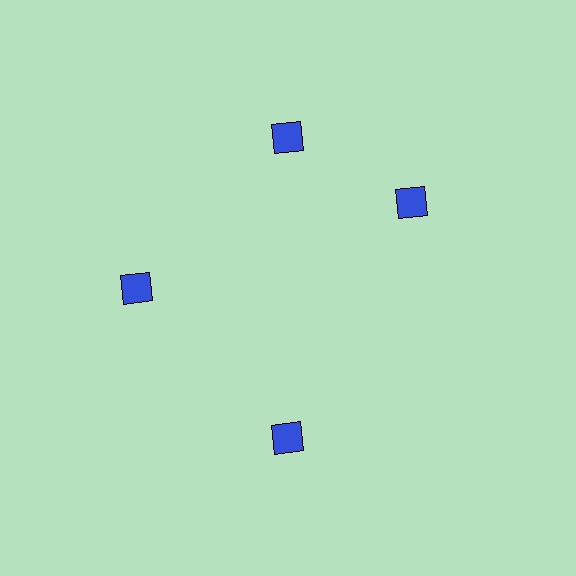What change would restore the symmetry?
The symmetry would be restored by rotating it back into even spacing with its neighbors so that all 4 diamonds sit at equal angles and equal distance from the center.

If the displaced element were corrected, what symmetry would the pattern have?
It would have 4-fold rotational symmetry — the pattern would map onto itself every 90 degrees.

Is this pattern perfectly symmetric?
No. The 4 blue diamonds are arranged in a ring, but one element near the 3 o'clock position is rotated out of alignment along the ring, breaking the 4-fold rotational symmetry.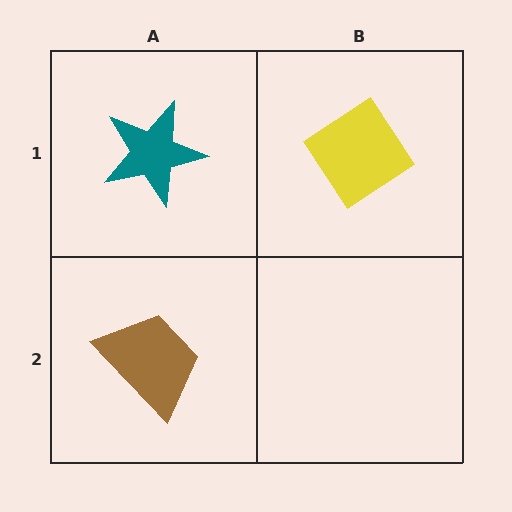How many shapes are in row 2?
1 shape.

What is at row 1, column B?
A yellow diamond.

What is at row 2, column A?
A brown trapezoid.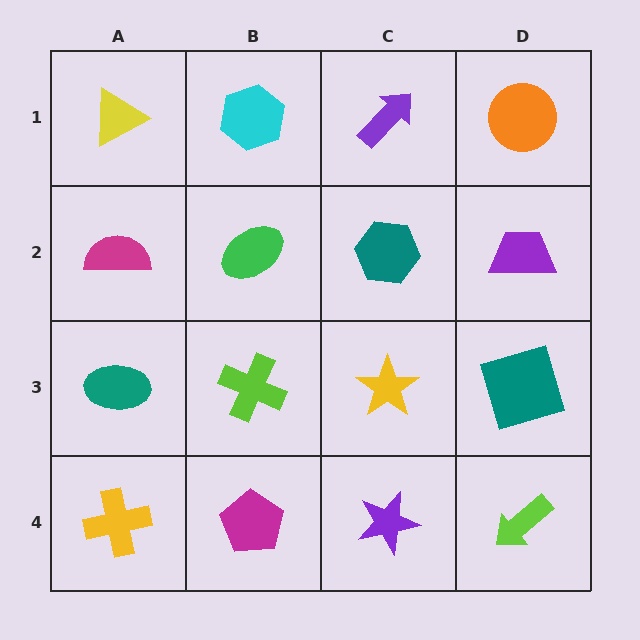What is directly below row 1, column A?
A magenta semicircle.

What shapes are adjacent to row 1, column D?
A purple trapezoid (row 2, column D), a purple arrow (row 1, column C).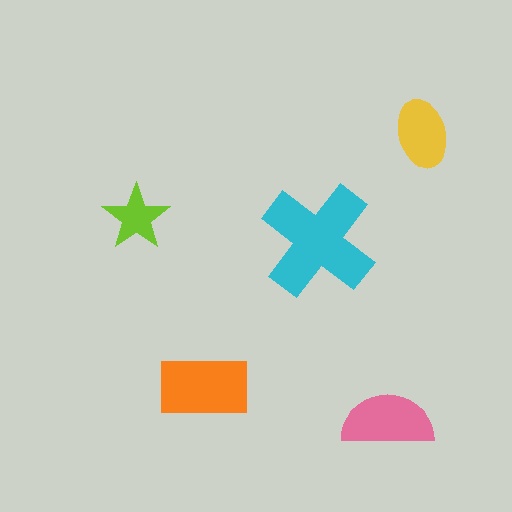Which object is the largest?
The cyan cross.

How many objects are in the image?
There are 5 objects in the image.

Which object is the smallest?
The lime star.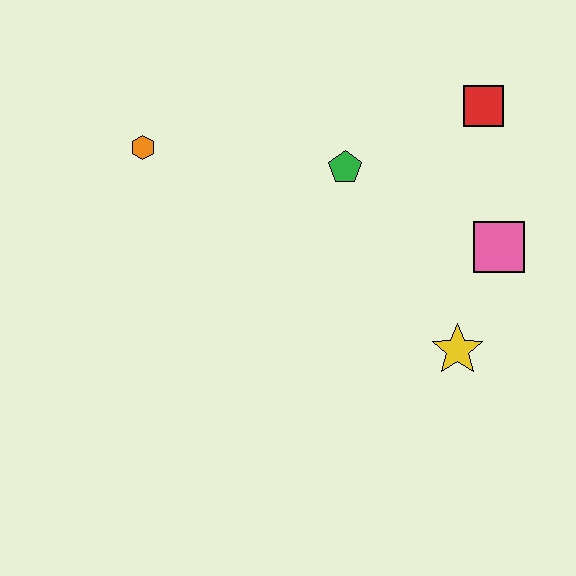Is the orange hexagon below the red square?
Yes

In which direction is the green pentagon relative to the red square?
The green pentagon is to the left of the red square.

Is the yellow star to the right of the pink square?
No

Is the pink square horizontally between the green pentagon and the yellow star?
No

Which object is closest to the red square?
The pink square is closest to the red square.